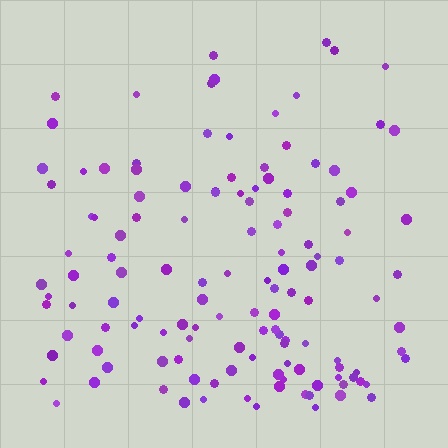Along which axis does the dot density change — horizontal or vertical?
Vertical.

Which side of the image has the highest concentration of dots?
The bottom.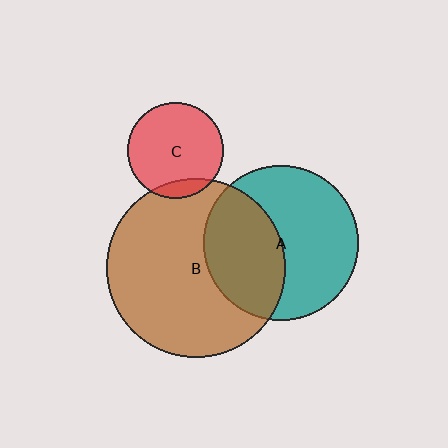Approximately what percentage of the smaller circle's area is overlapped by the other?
Approximately 10%.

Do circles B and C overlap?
Yes.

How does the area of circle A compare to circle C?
Approximately 2.6 times.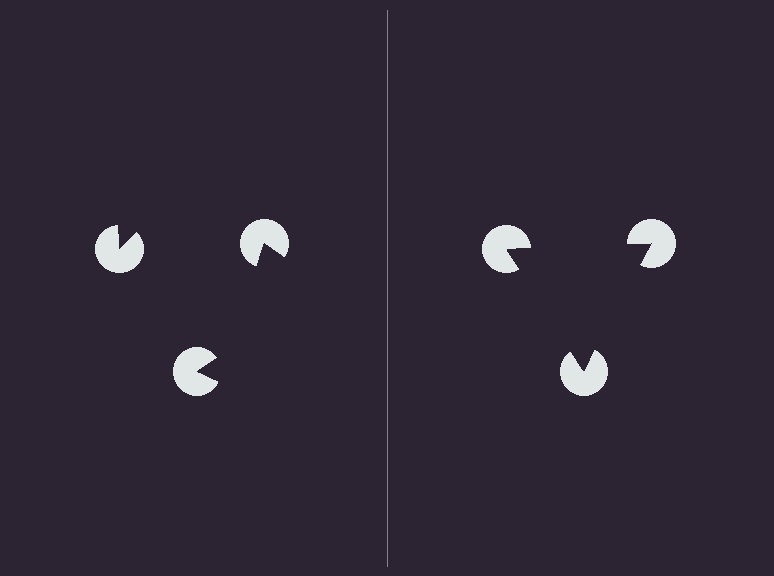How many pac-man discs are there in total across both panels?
6 — 3 on each side.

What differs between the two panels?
The pac-man discs are positioned identically on both sides; only the wedge orientations differ. On the right they align to a triangle; on the left they are misaligned.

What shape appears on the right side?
An illusory triangle.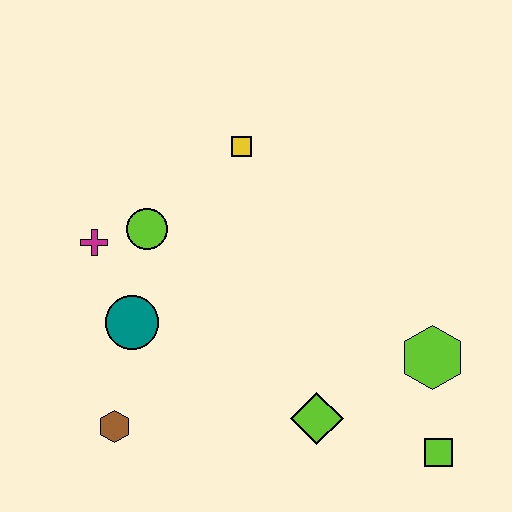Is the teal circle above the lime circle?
No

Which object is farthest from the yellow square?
The lime square is farthest from the yellow square.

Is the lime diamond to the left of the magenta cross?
No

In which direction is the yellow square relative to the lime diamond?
The yellow square is above the lime diamond.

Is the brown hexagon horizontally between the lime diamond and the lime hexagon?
No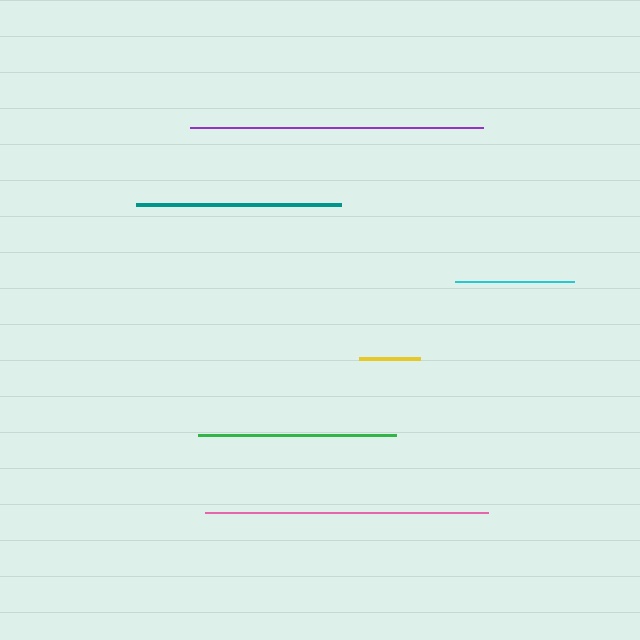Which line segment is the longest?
The purple line is the longest at approximately 294 pixels.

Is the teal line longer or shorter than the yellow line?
The teal line is longer than the yellow line.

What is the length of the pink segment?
The pink segment is approximately 283 pixels long.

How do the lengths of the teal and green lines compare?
The teal and green lines are approximately the same length.